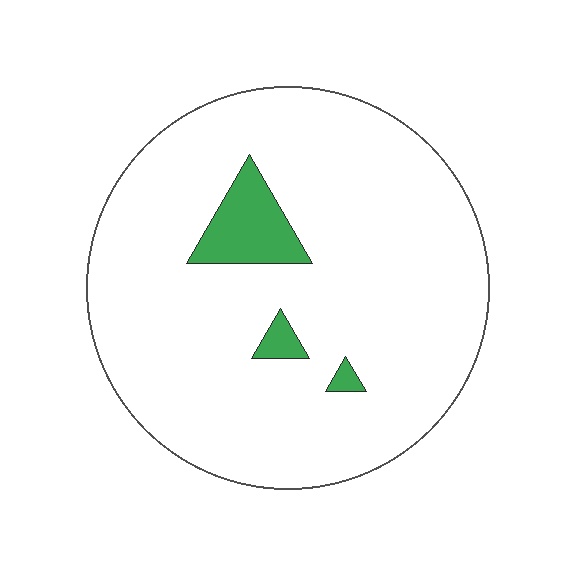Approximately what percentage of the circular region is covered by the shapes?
Approximately 5%.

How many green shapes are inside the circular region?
3.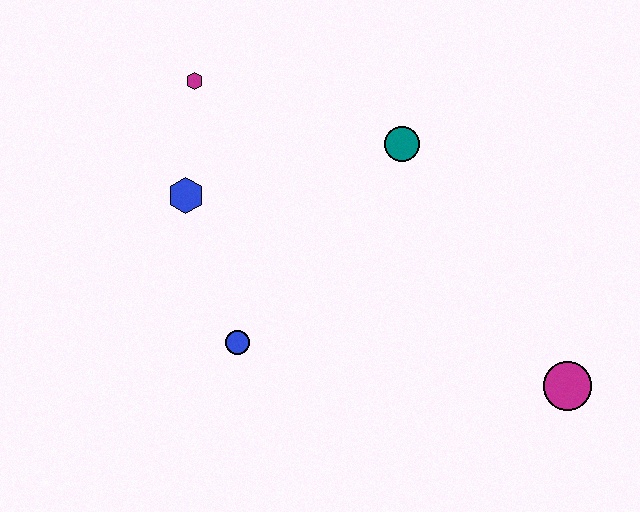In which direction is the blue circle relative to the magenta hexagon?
The blue circle is below the magenta hexagon.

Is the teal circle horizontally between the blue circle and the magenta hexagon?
No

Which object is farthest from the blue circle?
The magenta circle is farthest from the blue circle.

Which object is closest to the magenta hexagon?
The blue hexagon is closest to the magenta hexagon.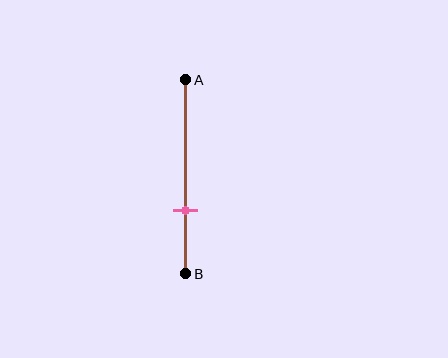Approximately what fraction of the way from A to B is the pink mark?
The pink mark is approximately 65% of the way from A to B.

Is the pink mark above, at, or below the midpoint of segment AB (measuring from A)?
The pink mark is below the midpoint of segment AB.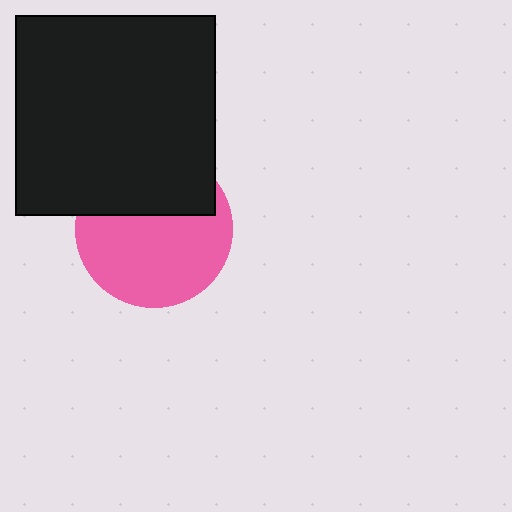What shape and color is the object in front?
The object in front is a black square.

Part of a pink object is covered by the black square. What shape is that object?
It is a circle.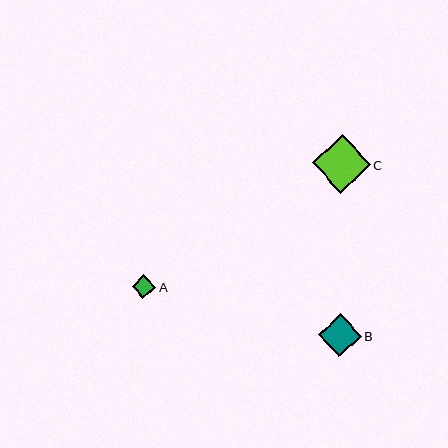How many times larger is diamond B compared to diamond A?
Diamond B is approximately 1.8 times the size of diamond A.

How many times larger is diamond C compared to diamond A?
Diamond C is approximately 2.5 times the size of diamond A.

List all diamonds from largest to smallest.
From largest to smallest: C, B, A.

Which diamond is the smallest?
Diamond A is the smallest with a size of approximately 24 pixels.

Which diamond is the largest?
Diamond C is the largest with a size of approximately 58 pixels.